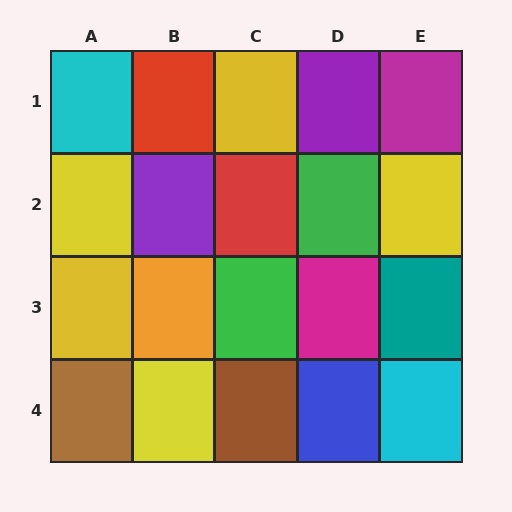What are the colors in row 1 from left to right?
Cyan, red, yellow, purple, magenta.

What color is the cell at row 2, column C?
Red.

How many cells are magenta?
2 cells are magenta.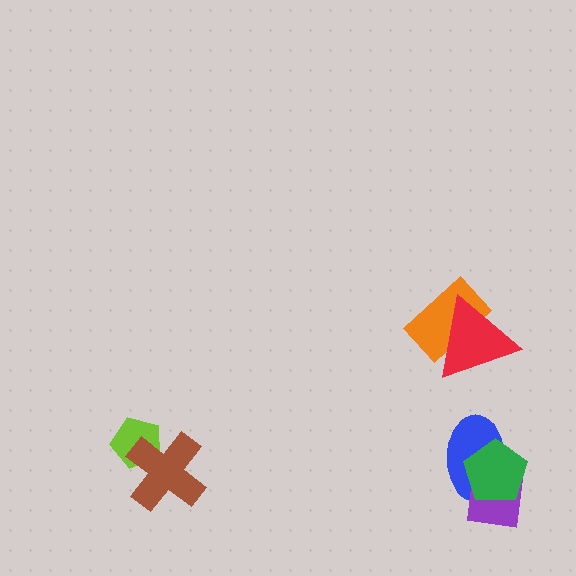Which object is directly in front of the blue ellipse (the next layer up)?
The purple square is directly in front of the blue ellipse.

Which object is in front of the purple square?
The green pentagon is in front of the purple square.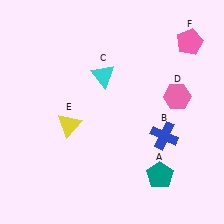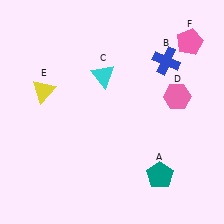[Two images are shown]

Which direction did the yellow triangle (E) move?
The yellow triangle (E) moved up.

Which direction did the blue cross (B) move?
The blue cross (B) moved up.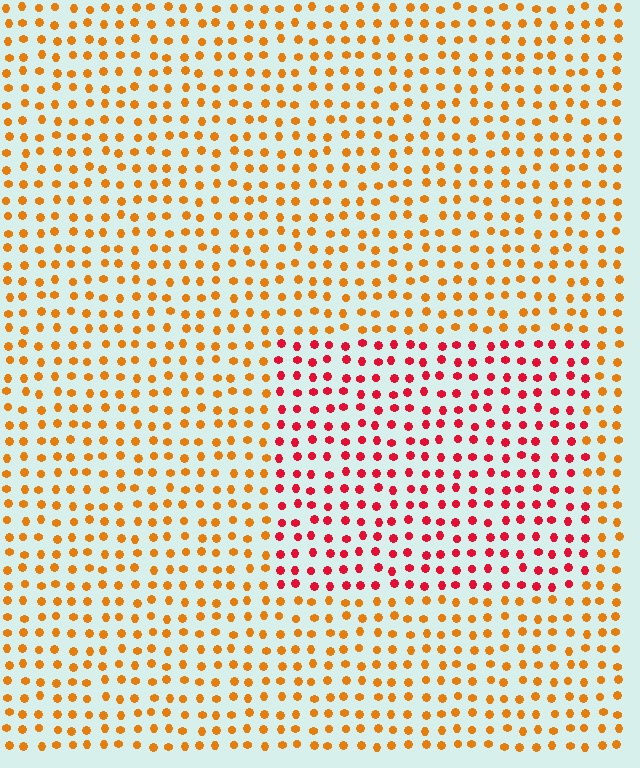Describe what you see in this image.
The image is filled with small orange elements in a uniform arrangement. A rectangle-shaped region is visible where the elements are tinted to a slightly different hue, forming a subtle color boundary.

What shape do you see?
I see a rectangle.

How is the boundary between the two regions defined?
The boundary is defined purely by a slight shift in hue (about 42 degrees). Spacing, size, and orientation are identical on both sides.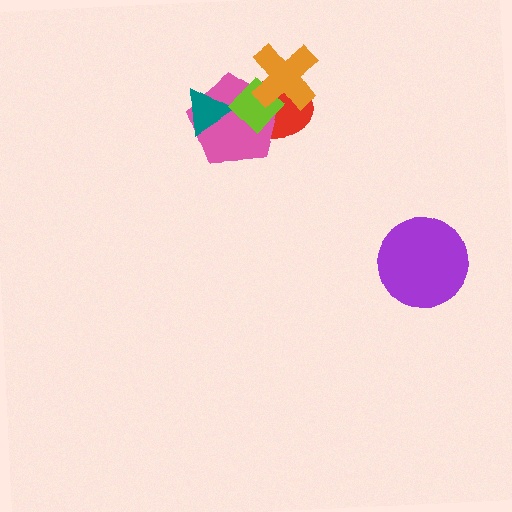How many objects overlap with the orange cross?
3 objects overlap with the orange cross.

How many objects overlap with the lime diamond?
4 objects overlap with the lime diamond.